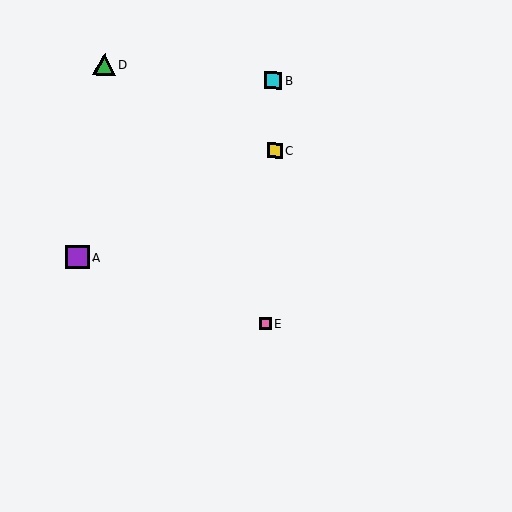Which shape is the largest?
The purple square (labeled A) is the largest.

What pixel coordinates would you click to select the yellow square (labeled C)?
Click at (275, 150) to select the yellow square C.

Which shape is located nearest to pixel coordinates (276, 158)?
The yellow square (labeled C) at (275, 150) is nearest to that location.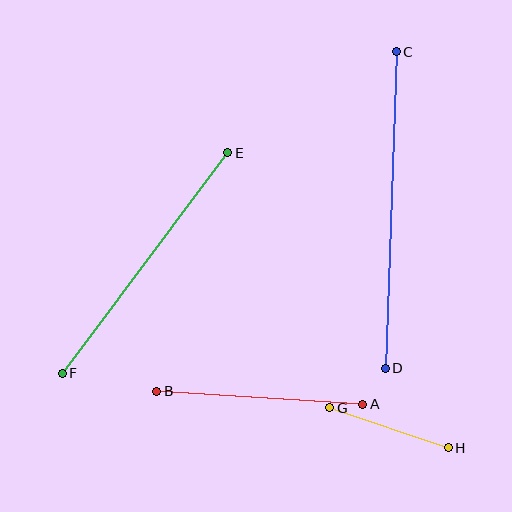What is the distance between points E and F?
The distance is approximately 276 pixels.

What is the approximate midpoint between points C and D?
The midpoint is at approximately (391, 210) pixels.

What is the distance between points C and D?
The distance is approximately 317 pixels.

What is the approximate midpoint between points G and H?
The midpoint is at approximately (389, 428) pixels.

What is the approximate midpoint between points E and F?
The midpoint is at approximately (145, 263) pixels.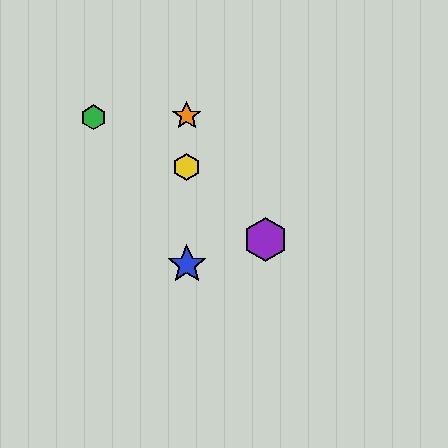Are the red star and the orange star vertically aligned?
Yes, both are at x≈187.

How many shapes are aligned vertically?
4 shapes (the red star, the blue star, the yellow hexagon, the orange star) are aligned vertically.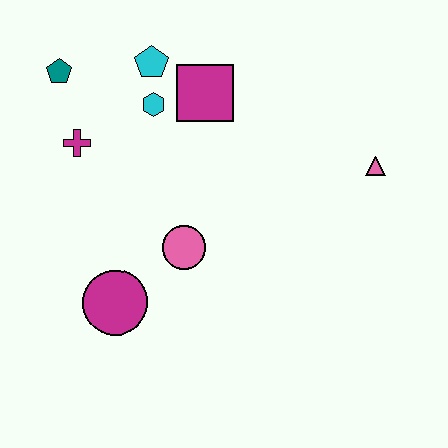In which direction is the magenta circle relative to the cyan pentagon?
The magenta circle is below the cyan pentagon.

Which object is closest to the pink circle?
The magenta circle is closest to the pink circle.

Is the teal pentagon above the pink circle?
Yes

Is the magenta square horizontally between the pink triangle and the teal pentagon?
Yes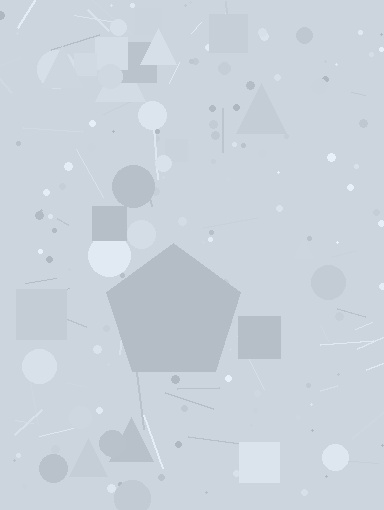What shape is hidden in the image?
A pentagon is hidden in the image.